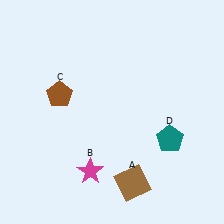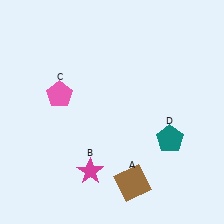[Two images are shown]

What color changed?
The pentagon (C) changed from brown in Image 1 to pink in Image 2.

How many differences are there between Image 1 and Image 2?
There is 1 difference between the two images.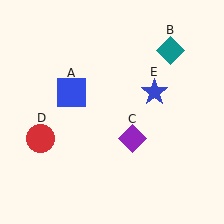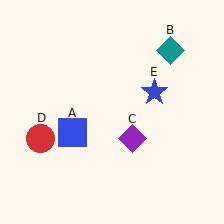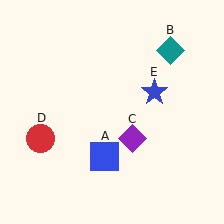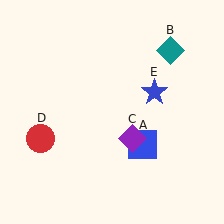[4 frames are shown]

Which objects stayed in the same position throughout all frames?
Teal diamond (object B) and purple diamond (object C) and red circle (object D) and blue star (object E) remained stationary.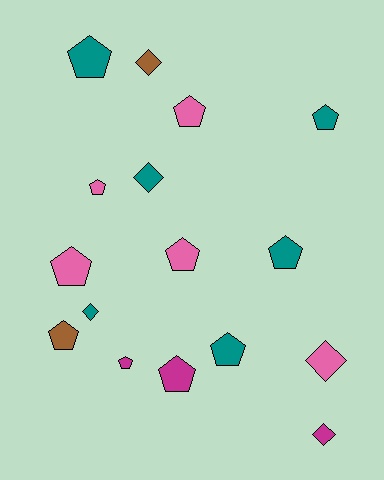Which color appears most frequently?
Teal, with 6 objects.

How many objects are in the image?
There are 16 objects.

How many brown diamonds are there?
There is 1 brown diamond.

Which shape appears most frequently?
Pentagon, with 11 objects.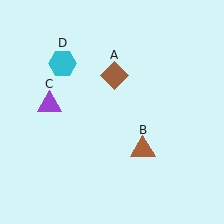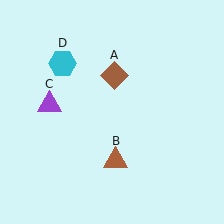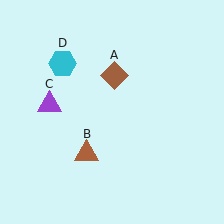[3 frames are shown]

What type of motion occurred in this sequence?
The brown triangle (object B) rotated clockwise around the center of the scene.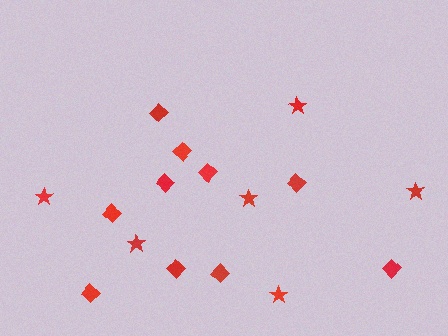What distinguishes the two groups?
There are 2 groups: one group of stars (6) and one group of diamonds (10).